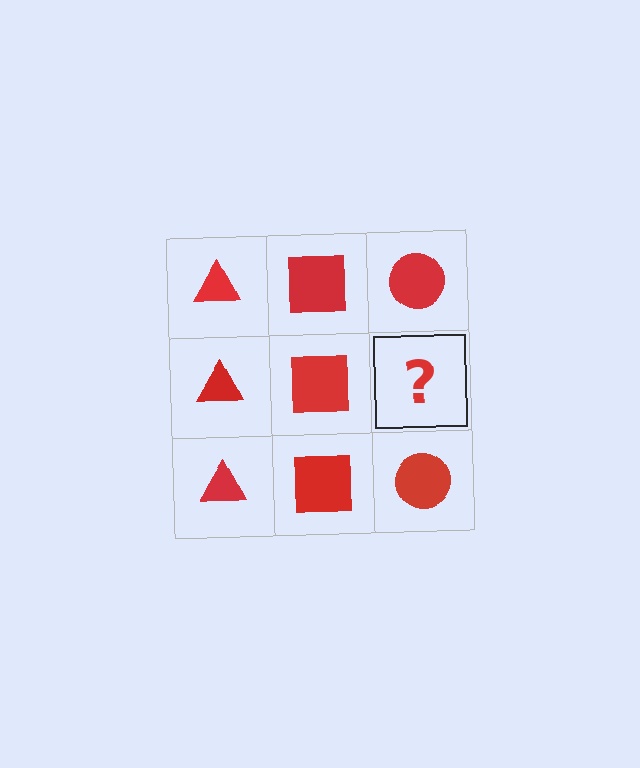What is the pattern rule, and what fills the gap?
The rule is that each column has a consistent shape. The gap should be filled with a red circle.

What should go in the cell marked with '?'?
The missing cell should contain a red circle.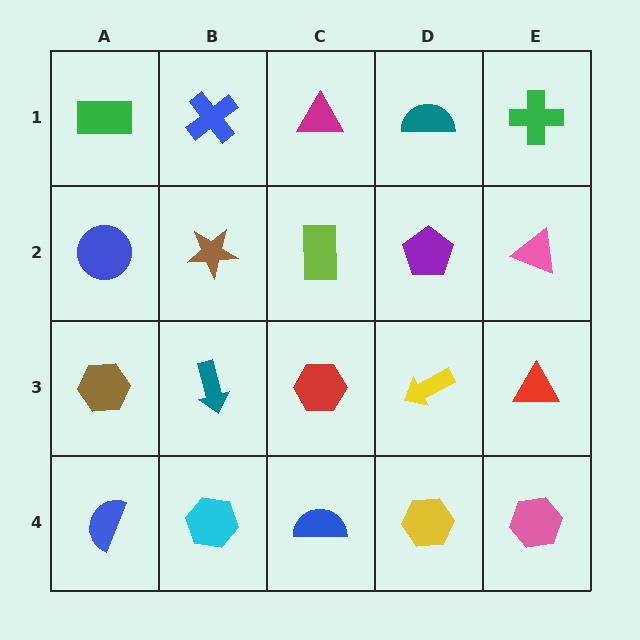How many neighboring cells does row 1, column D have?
3.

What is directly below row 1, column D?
A purple pentagon.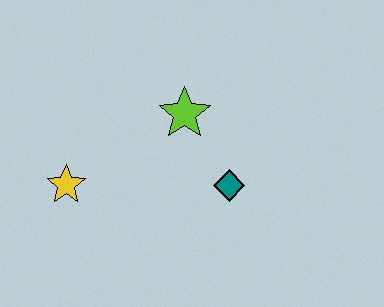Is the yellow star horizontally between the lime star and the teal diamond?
No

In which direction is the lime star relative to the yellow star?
The lime star is to the right of the yellow star.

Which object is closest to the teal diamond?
The lime star is closest to the teal diamond.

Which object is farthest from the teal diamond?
The yellow star is farthest from the teal diamond.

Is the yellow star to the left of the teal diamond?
Yes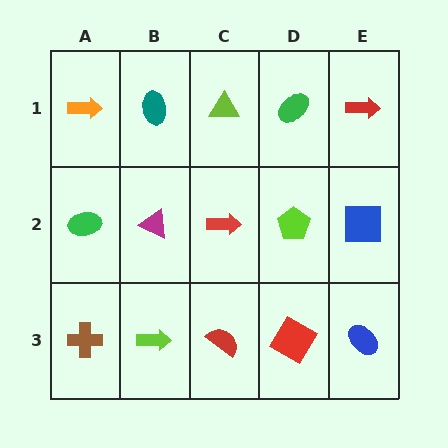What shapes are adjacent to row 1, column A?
A green ellipse (row 2, column A), a teal ellipse (row 1, column B).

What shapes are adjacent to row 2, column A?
An orange arrow (row 1, column A), a brown cross (row 3, column A), a magenta triangle (row 2, column B).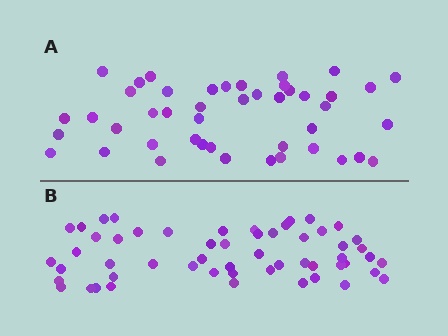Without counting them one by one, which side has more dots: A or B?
Region B (the bottom region) has more dots.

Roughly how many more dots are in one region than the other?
Region B has roughly 10 or so more dots than region A.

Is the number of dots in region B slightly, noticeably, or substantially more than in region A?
Region B has only slightly more — the two regions are fairly close. The ratio is roughly 1.2 to 1.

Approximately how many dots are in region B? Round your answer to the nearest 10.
About 60 dots. (The exact count is 55, which rounds to 60.)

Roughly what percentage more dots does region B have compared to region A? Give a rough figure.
About 20% more.